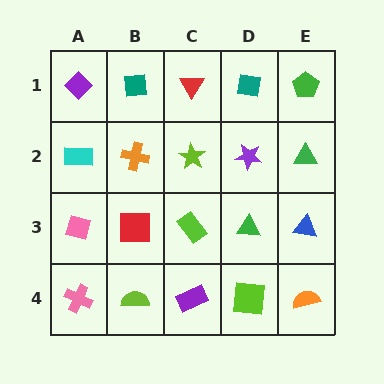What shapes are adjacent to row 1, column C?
A lime star (row 2, column C), a teal square (row 1, column B), a teal square (row 1, column D).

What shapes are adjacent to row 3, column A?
A cyan rectangle (row 2, column A), a pink cross (row 4, column A), a red square (row 3, column B).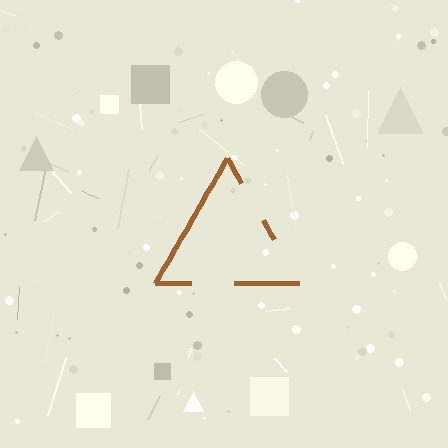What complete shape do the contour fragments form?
The contour fragments form a triangle.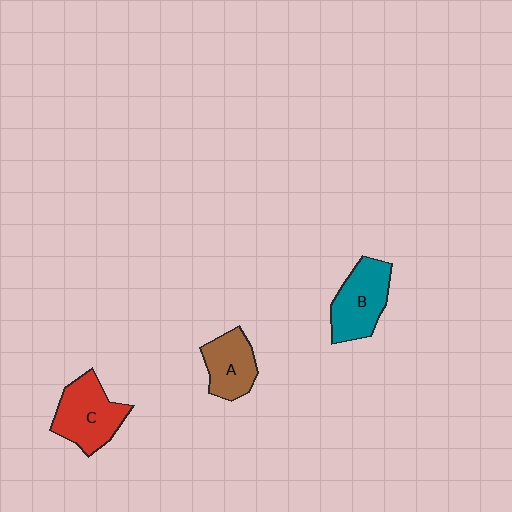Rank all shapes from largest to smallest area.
From largest to smallest: C (red), B (teal), A (brown).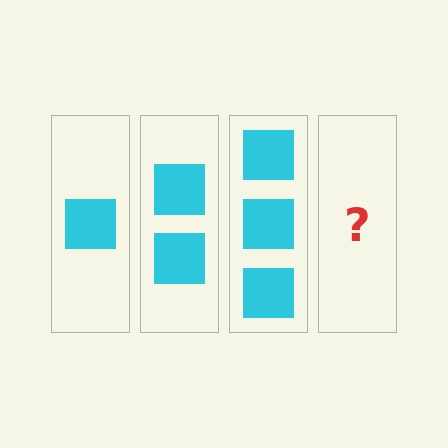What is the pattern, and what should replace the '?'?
The pattern is that each step adds one more square. The '?' should be 4 squares.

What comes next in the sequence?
The next element should be 4 squares.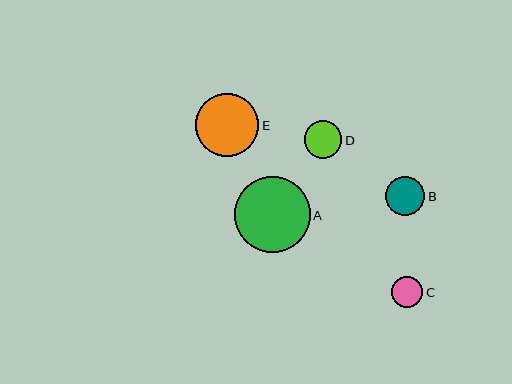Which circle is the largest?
Circle A is the largest with a size of approximately 76 pixels.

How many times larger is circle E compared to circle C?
Circle E is approximately 2.1 times the size of circle C.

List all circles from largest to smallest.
From largest to smallest: A, E, B, D, C.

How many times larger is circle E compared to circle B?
Circle E is approximately 1.6 times the size of circle B.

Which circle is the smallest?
Circle C is the smallest with a size of approximately 31 pixels.